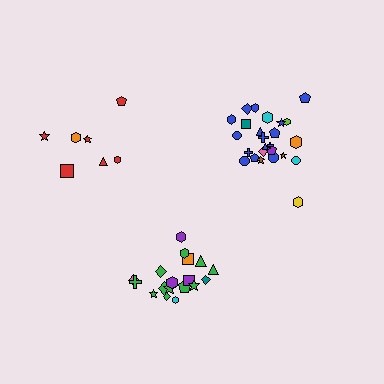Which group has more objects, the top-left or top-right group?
The top-right group.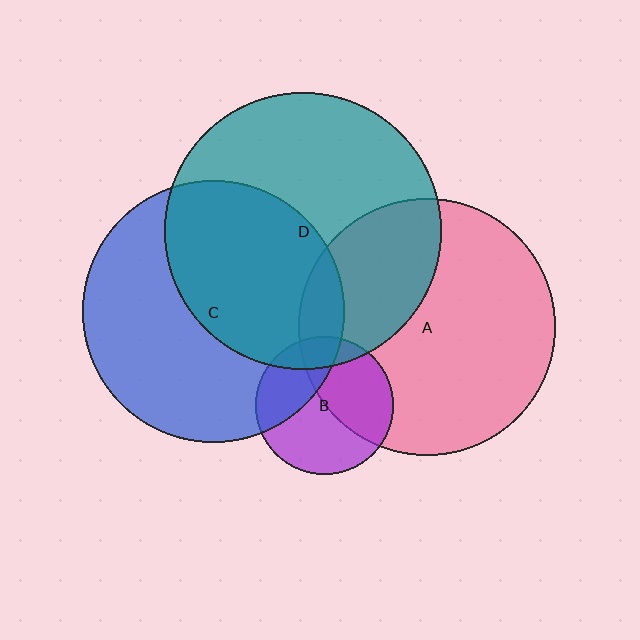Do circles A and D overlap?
Yes.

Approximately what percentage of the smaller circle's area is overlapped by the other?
Approximately 30%.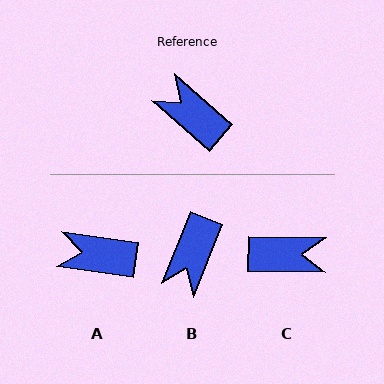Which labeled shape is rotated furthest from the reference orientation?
C, about 140 degrees away.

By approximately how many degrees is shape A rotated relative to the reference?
Approximately 33 degrees counter-clockwise.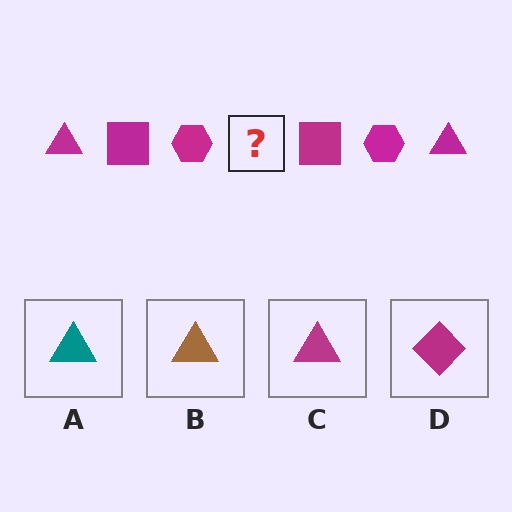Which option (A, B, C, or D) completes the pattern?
C.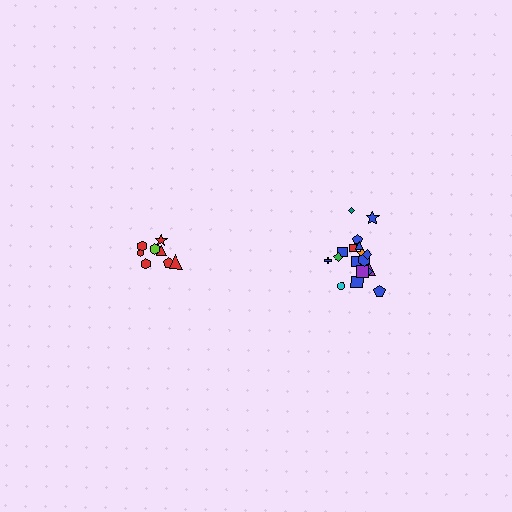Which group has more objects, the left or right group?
The right group.